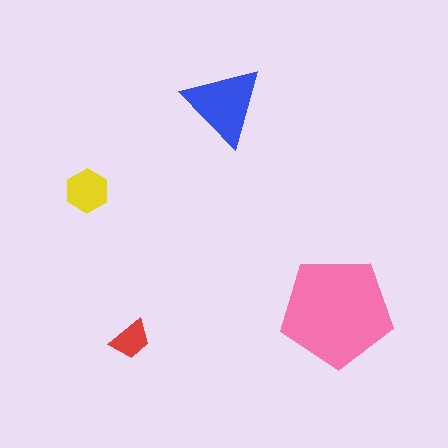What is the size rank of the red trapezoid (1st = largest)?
4th.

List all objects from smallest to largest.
The red trapezoid, the yellow hexagon, the blue triangle, the pink pentagon.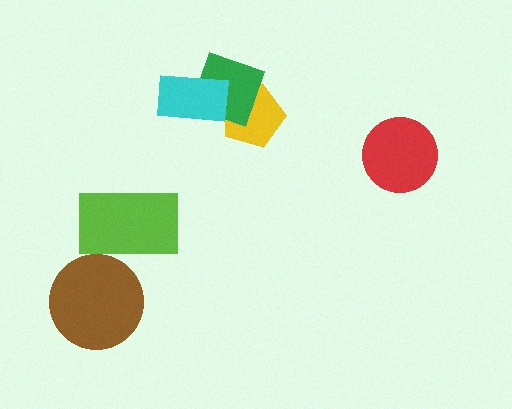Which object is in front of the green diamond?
The cyan rectangle is in front of the green diamond.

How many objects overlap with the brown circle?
1 object overlaps with the brown circle.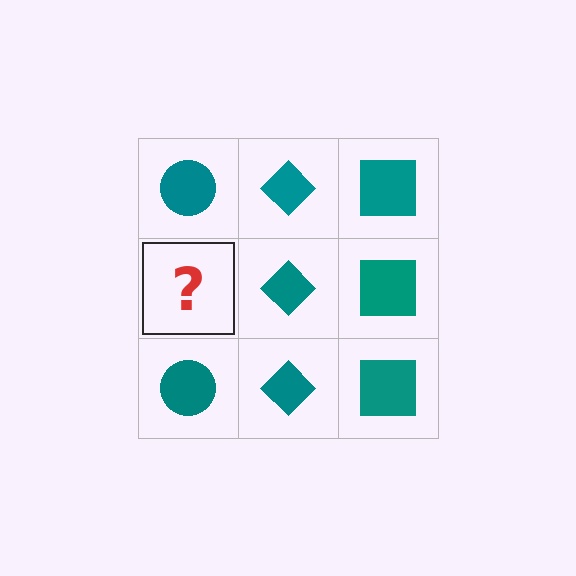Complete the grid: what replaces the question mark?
The question mark should be replaced with a teal circle.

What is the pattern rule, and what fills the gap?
The rule is that each column has a consistent shape. The gap should be filled with a teal circle.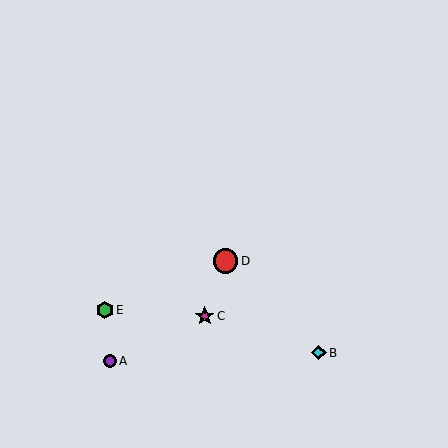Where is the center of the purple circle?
The center of the purple circle is at (110, 361).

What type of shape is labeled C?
Shape C is a magenta star.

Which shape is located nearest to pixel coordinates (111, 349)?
The purple circle (labeled A) at (110, 361) is nearest to that location.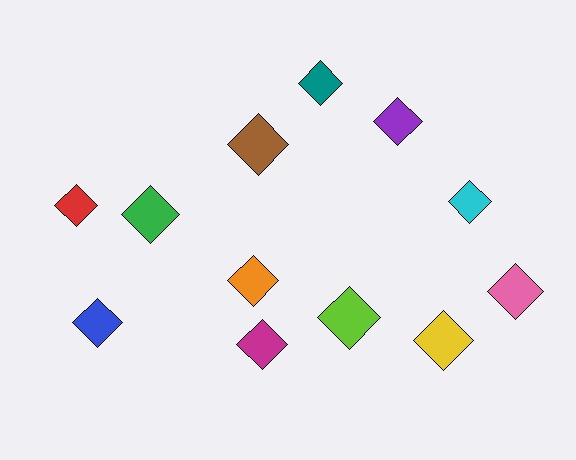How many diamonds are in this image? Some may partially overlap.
There are 12 diamonds.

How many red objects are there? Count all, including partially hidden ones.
There is 1 red object.